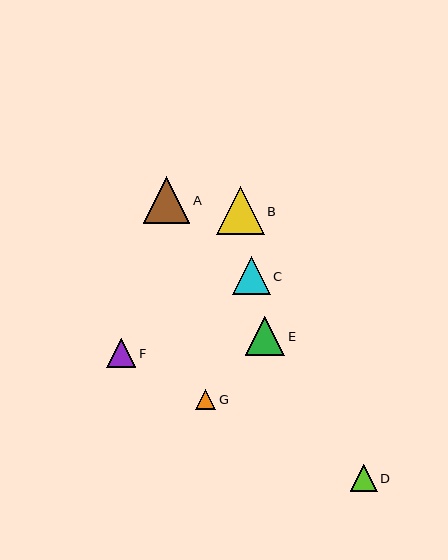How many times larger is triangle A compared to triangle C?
Triangle A is approximately 1.2 times the size of triangle C.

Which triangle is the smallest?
Triangle G is the smallest with a size of approximately 20 pixels.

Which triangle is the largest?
Triangle B is the largest with a size of approximately 47 pixels.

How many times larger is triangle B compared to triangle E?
Triangle B is approximately 1.2 times the size of triangle E.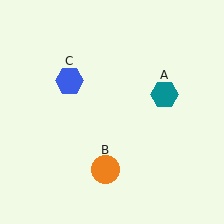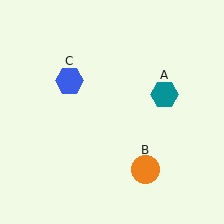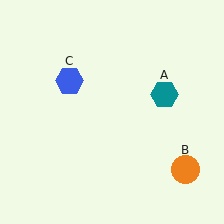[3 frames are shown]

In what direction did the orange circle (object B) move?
The orange circle (object B) moved right.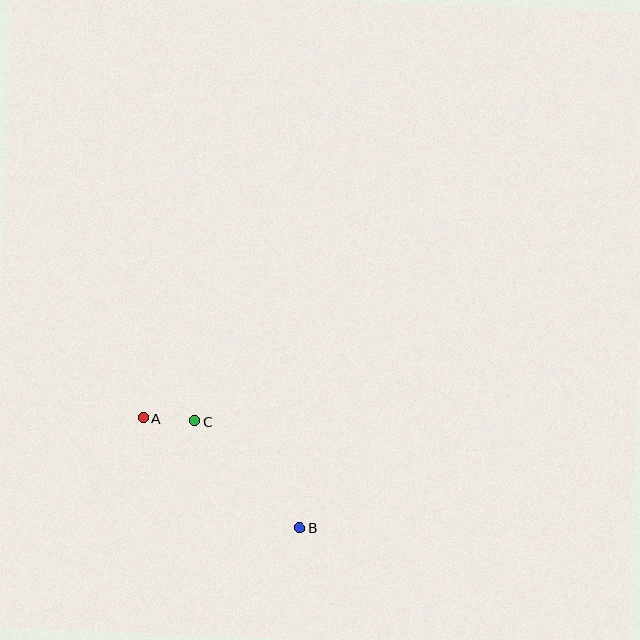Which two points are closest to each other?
Points A and C are closest to each other.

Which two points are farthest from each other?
Points A and B are farthest from each other.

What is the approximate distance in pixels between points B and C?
The distance between B and C is approximately 149 pixels.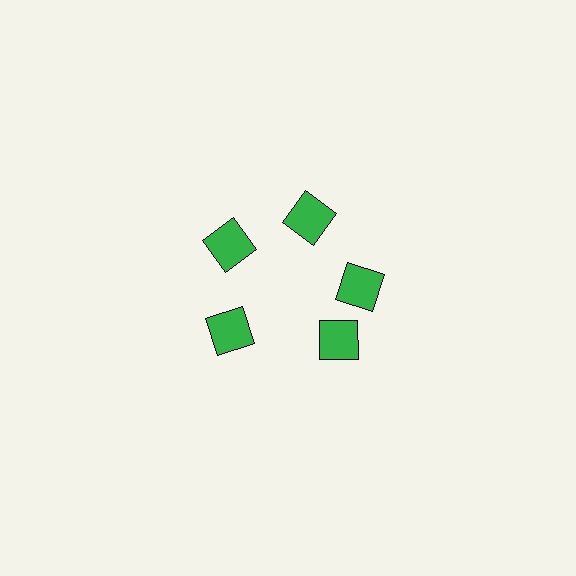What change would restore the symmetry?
The symmetry would be restored by rotating it back into even spacing with its neighbors so that all 5 squares sit at equal angles and equal distance from the center.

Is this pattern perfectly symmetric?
No. The 5 green squares are arranged in a ring, but one element near the 5 o'clock position is rotated out of alignment along the ring, breaking the 5-fold rotational symmetry.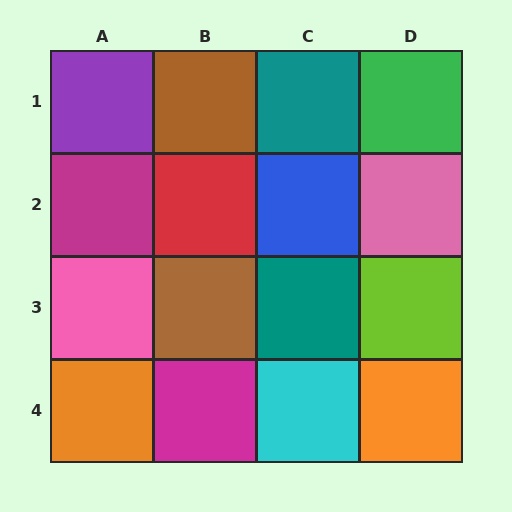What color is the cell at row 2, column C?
Blue.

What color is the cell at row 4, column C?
Cyan.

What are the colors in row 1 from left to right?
Purple, brown, teal, green.